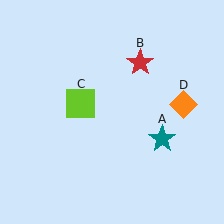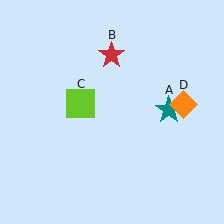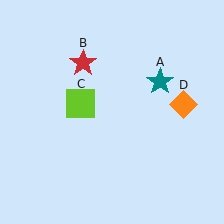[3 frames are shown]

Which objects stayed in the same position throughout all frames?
Lime square (object C) and orange diamond (object D) remained stationary.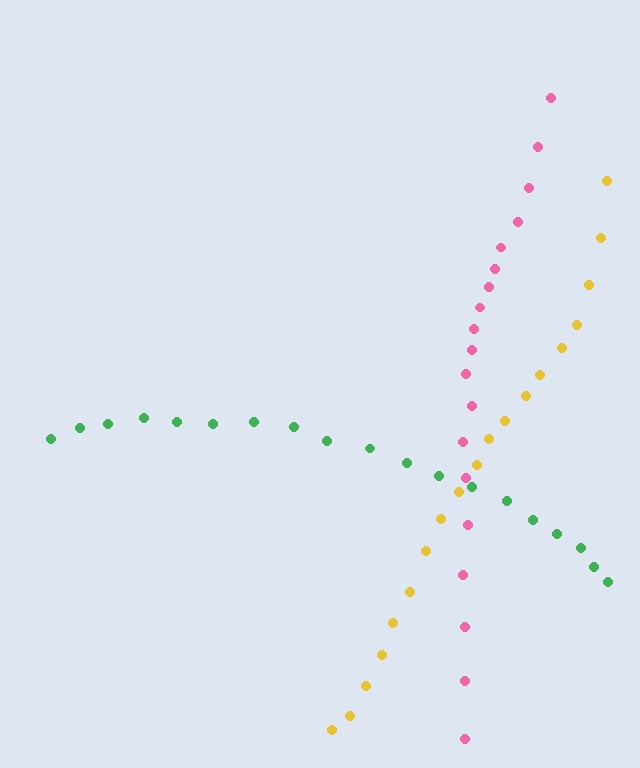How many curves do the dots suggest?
There are 3 distinct paths.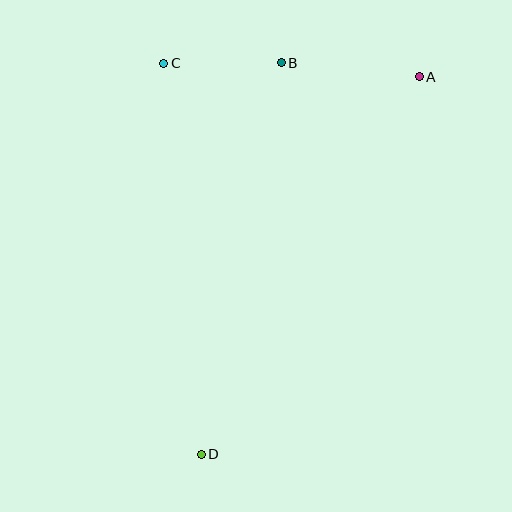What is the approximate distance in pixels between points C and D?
The distance between C and D is approximately 393 pixels.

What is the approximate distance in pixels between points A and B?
The distance between A and B is approximately 139 pixels.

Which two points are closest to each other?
Points B and C are closest to each other.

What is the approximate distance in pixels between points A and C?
The distance between A and C is approximately 256 pixels.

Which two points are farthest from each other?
Points A and D are farthest from each other.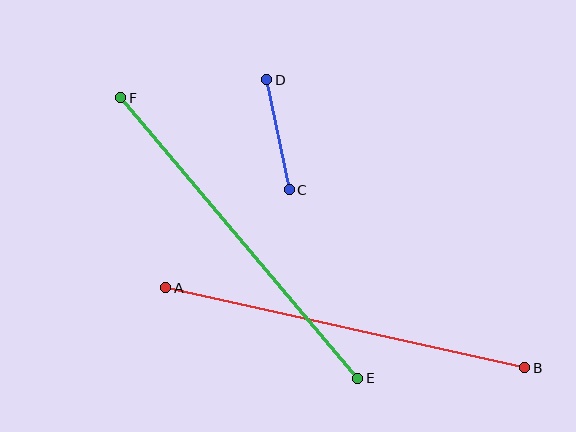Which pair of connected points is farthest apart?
Points A and B are farthest apart.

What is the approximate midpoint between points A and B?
The midpoint is at approximately (345, 328) pixels.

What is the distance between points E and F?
The distance is approximately 367 pixels.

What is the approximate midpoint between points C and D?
The midpoint is at approximately (278, 135) pixels.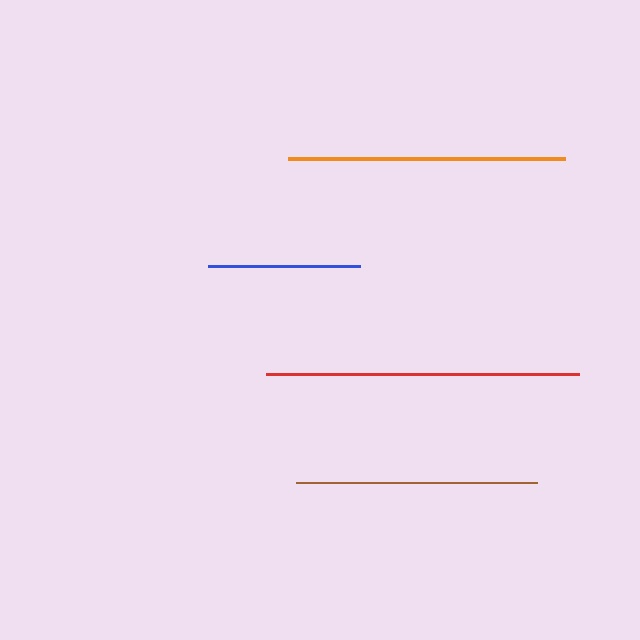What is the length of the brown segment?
The brown segment is approximately 240 pixels long.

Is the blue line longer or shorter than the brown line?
The brown line is longer than the blue line.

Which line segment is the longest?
The red line is the longest at approximately 313 pixels.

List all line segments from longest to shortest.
From longest to shortest: red, orange, brown, blue.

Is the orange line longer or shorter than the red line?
The red line is longer than the orange line.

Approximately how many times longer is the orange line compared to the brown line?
The orange line is approximately 1.2 times the length of the brown line.